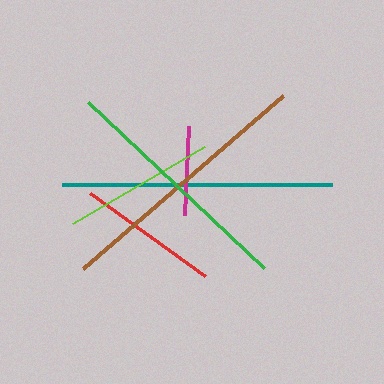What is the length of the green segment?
The green segment is approximately 242 pixels long.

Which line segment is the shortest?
The magenta line is the shortest at approximately 89 pixels.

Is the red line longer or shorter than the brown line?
The brown line is longer than the red line.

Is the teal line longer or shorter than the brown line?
The teal line is longer than the brown line.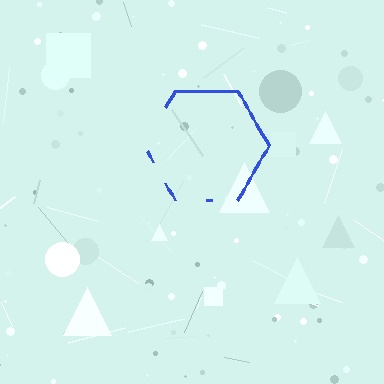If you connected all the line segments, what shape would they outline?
They would outline a hexagon.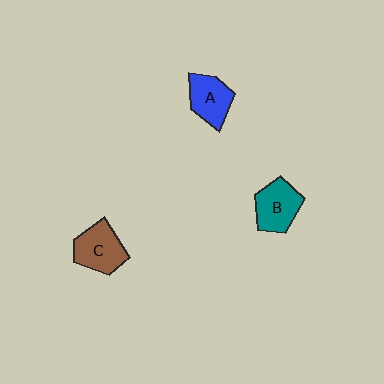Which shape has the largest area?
Shape C (brown).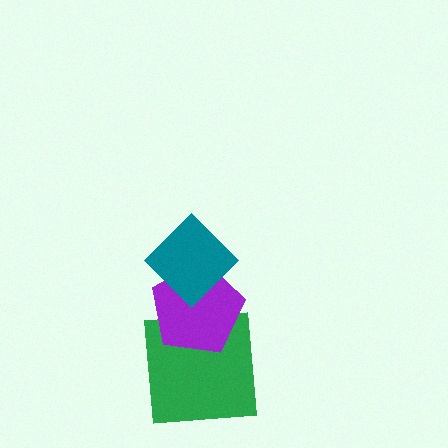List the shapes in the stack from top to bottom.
From top to bottom: the teal diamond, the purple pentagon, the green square.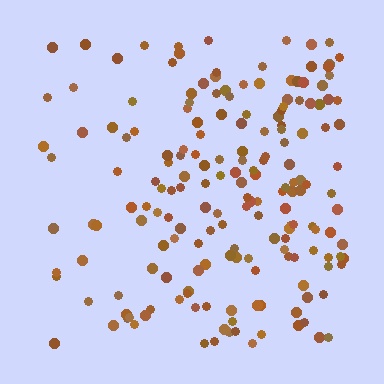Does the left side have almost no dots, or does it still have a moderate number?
Still a moderate number, just noticeably fewer than the right.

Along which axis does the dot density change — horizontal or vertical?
Horizontal.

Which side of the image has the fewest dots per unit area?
The left.